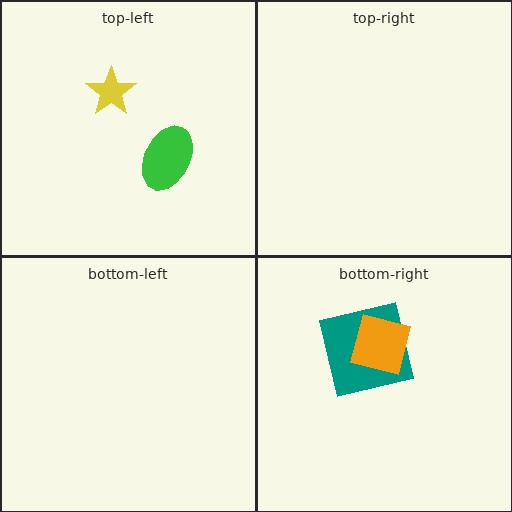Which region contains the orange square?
The bottom-right region.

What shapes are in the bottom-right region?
The teal square, the orange square.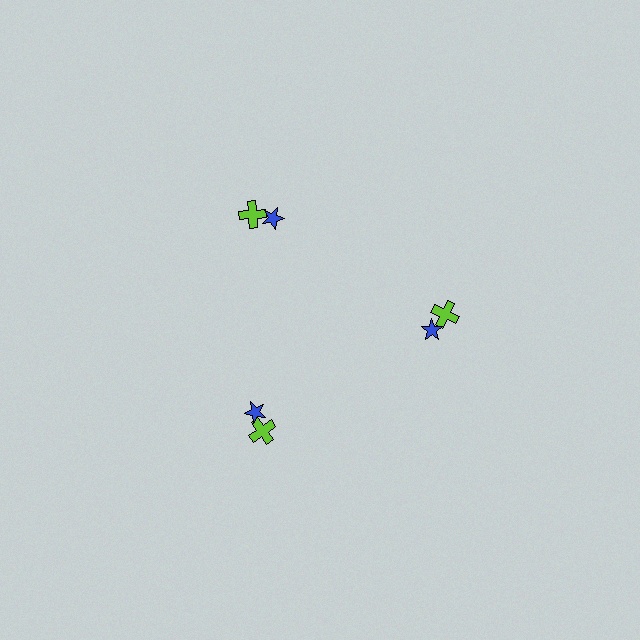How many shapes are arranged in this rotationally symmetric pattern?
There are 6 shapes, arranged in 3 groups of 2.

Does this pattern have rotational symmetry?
Yes, this pattern has 3-fold rotational symmetry. It looks the same after rotating 120 degrees around the center.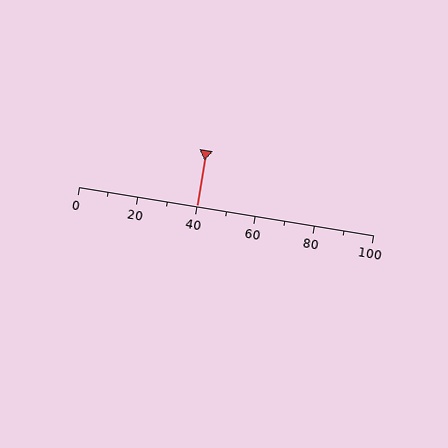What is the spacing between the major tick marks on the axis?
The major ticks are spaced 20 apart.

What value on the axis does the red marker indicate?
The marker indicates approximately 40.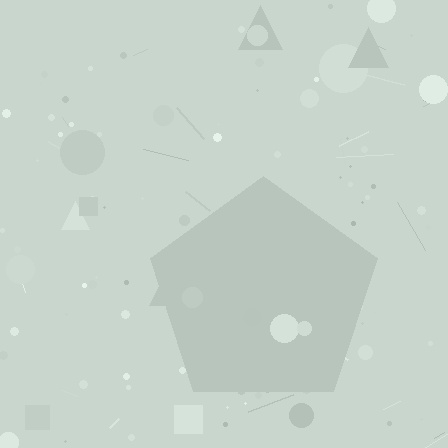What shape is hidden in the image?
A pentagon is hidden in the image.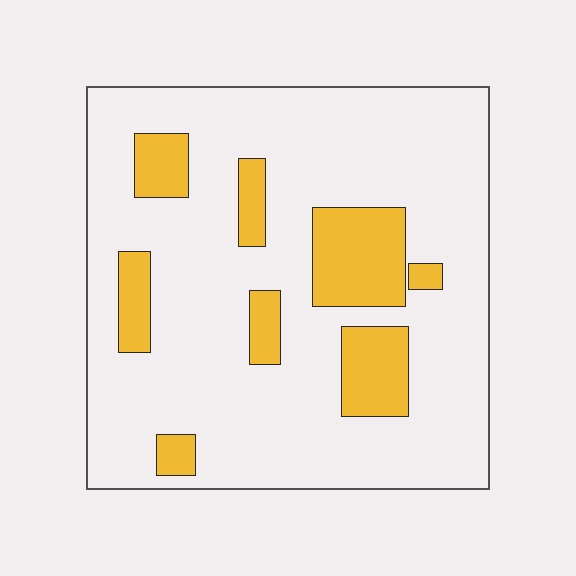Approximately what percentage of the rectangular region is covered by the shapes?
Approximately 20%.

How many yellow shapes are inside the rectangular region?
8.